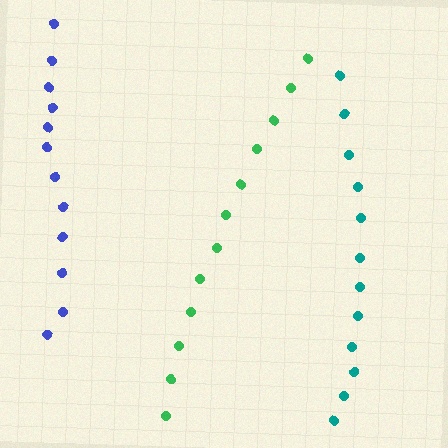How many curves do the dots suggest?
There are 3 distinct paths.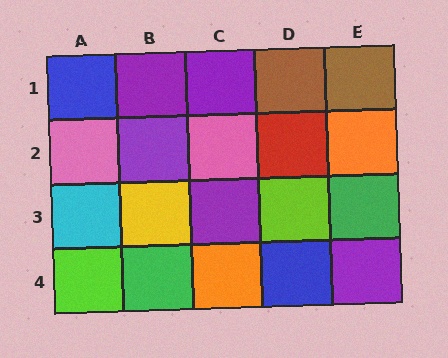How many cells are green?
2 cells are green.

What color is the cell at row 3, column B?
Yellow.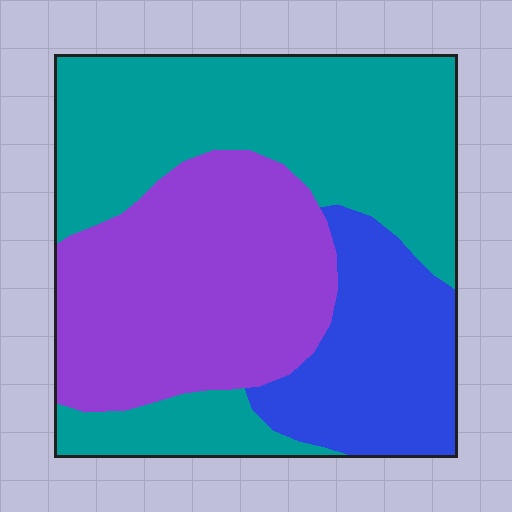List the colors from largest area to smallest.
From largest to smallest: teal, purple, blue.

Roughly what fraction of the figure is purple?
Purple covers 35% of the figure.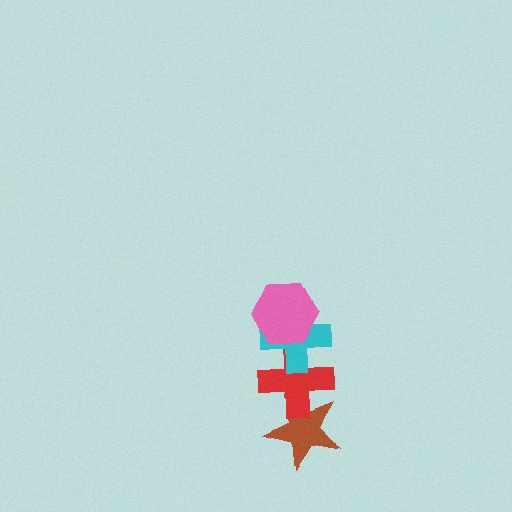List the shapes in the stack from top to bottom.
From top to bottom: the pink hexagon, the cyan cross, the red cross, the brown star.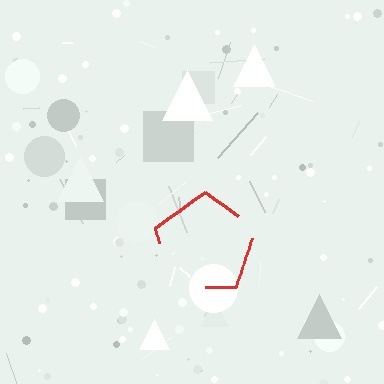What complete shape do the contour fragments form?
The contour fragments form a pentagon.